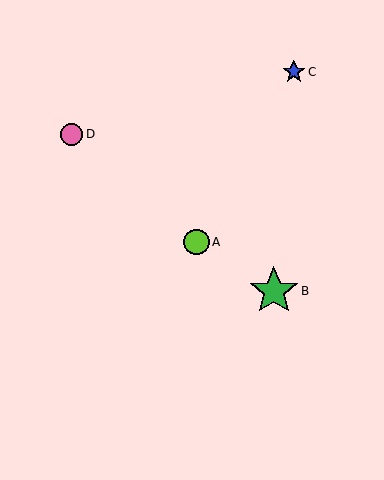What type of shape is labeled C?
Shape C is a blue star.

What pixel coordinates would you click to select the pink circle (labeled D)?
Click at (71, 134) to select the pink circle D.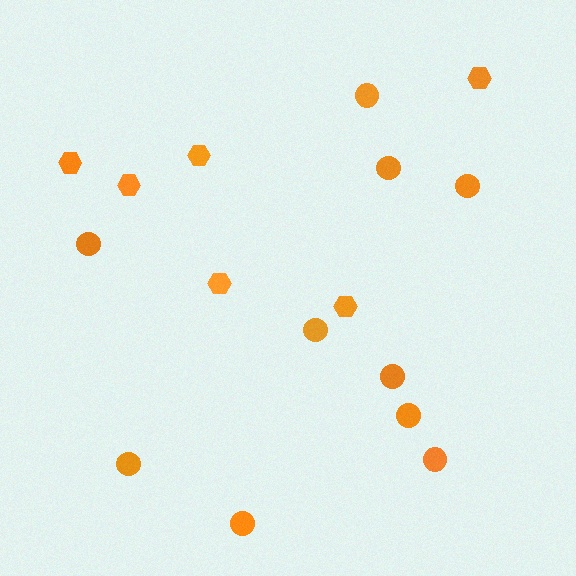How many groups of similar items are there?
There are 2 groups: one group of circles (10) and one group of hexagons (6).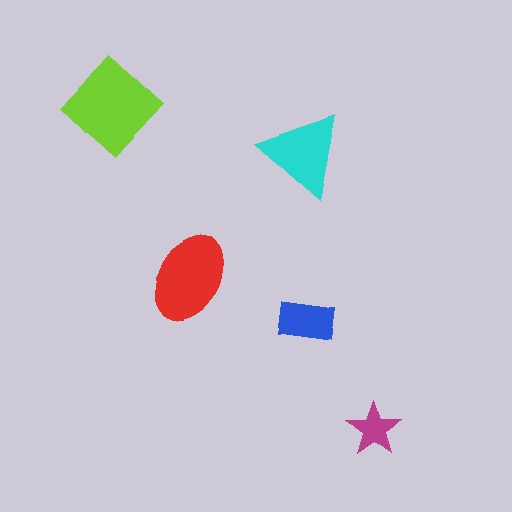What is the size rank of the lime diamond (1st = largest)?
1st.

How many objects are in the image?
There are 5 objects in the image.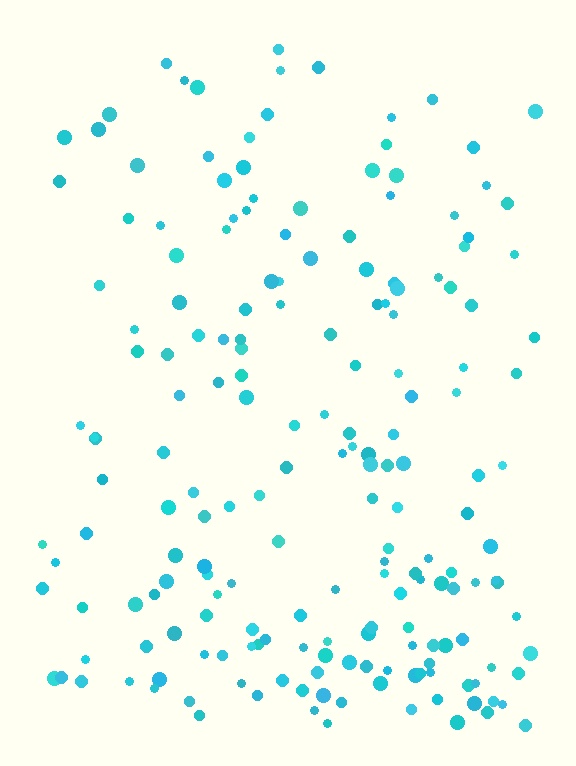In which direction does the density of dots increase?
From top to bottom, with the bottom side densest.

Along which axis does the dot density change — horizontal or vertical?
Vertical.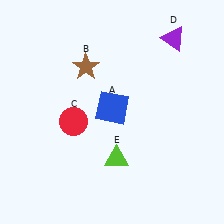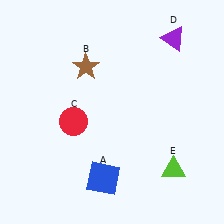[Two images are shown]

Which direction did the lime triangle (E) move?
The lime triangle (E) moved right.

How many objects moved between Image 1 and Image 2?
2 objects moved between the two images.